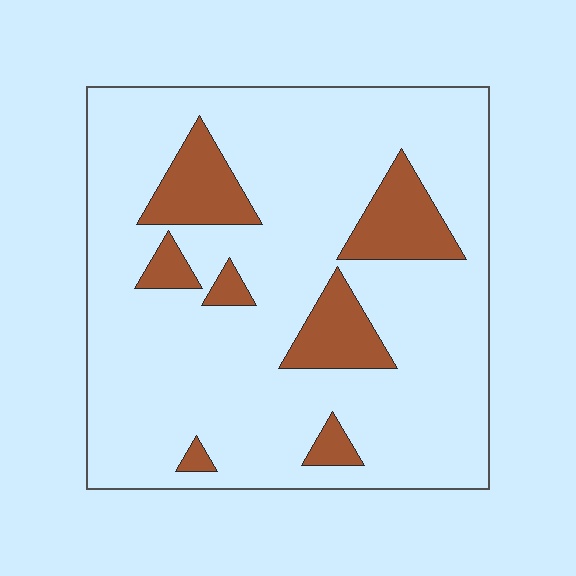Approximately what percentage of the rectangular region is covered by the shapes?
Approximately 15%.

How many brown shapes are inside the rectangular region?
7.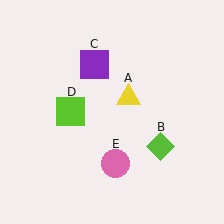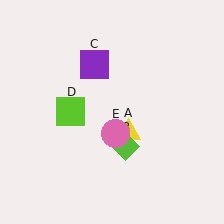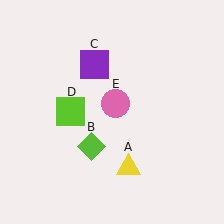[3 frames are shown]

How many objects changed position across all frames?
3 objects changed position: yellow triangle (object A), lime diamond (object B), pink circle (object E).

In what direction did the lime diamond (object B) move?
The lime diamond (object B) moved left.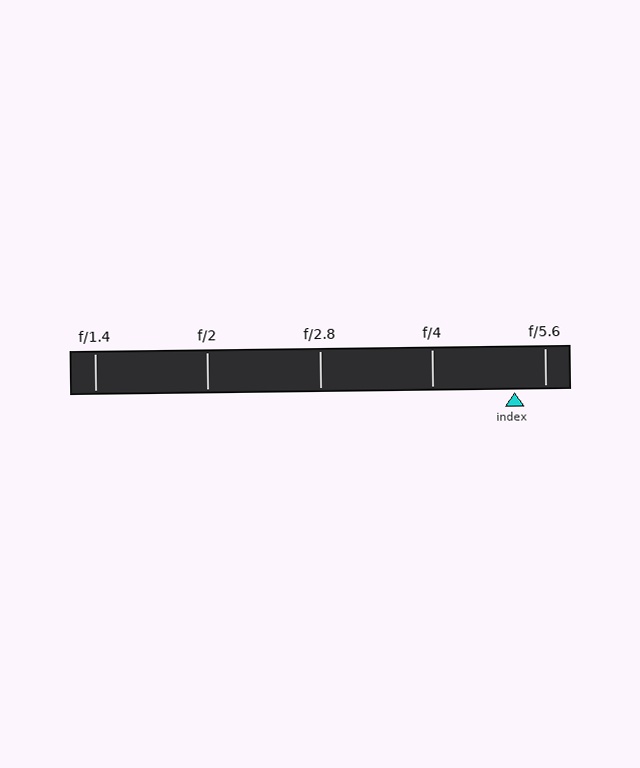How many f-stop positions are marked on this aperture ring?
There are 5 f-stop positions marked.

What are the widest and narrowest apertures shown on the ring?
The widest aperture shown is f/1.4 and the narrowest is f/5.6.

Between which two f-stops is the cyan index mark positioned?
The index mark is between f/4 and f/5.6.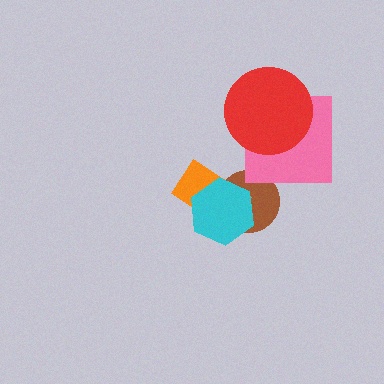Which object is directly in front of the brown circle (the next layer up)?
The orange rectangle is directly in front of the brown circle.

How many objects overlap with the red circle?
1 object overlaps with the red circle.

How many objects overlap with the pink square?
1 object overlaps with the pink square.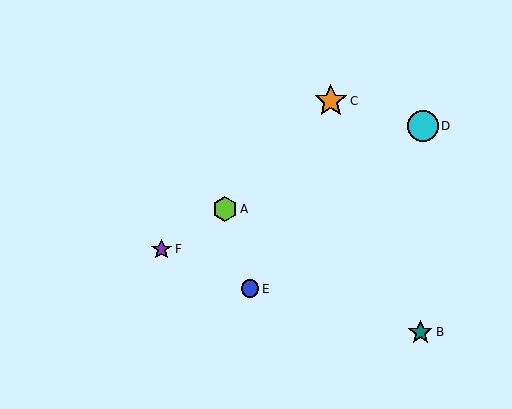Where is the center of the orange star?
The center of the orange star is at (331, 101).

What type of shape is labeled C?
Shape C is an orange star.